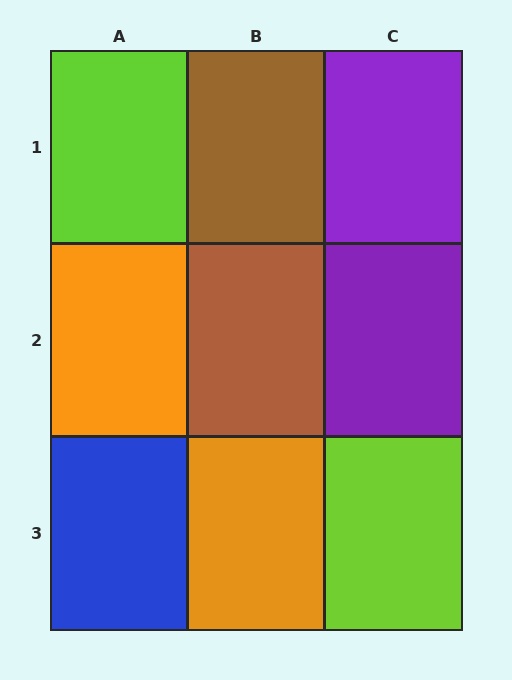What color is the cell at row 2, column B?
Brown.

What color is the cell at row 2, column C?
Purple.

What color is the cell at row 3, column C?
Lime.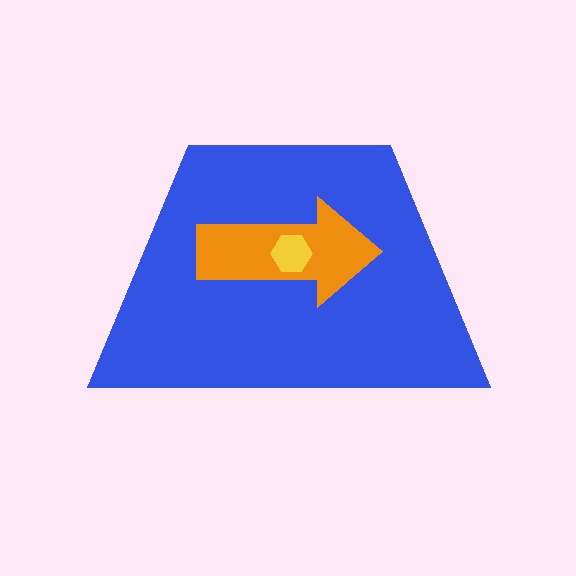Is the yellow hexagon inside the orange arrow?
Yes.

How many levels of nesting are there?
3.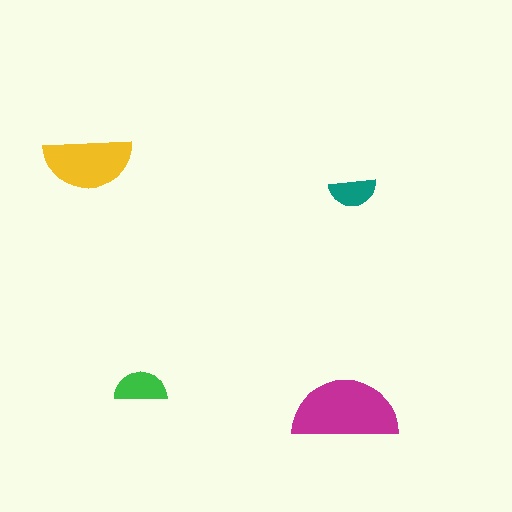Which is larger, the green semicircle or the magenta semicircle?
The magenta one.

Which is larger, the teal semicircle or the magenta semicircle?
The magenta one.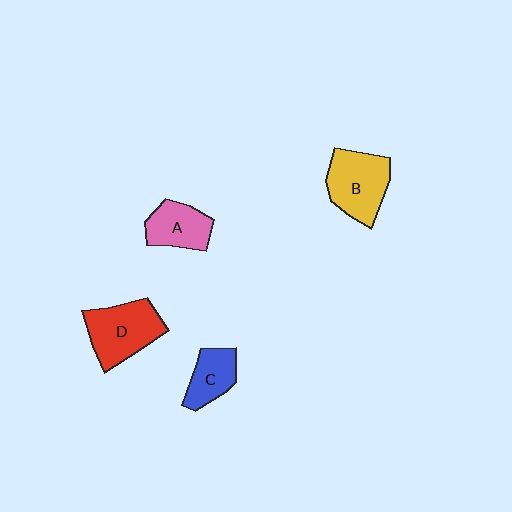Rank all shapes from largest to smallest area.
From largest to smallest: D (red), B (yellow), A (pink), C (blue).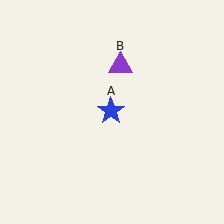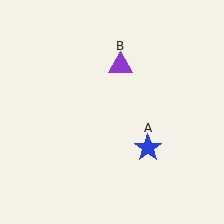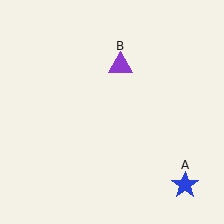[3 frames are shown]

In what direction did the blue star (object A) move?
The blue star (object A) moved down and to the right.